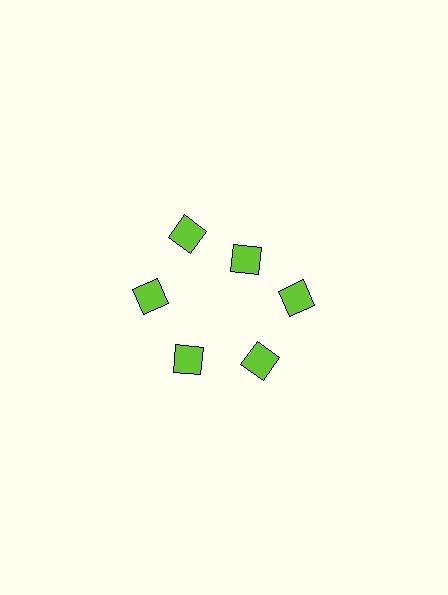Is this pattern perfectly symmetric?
No. The 6 lime diamonds are arranged in a ring, but one element near the 1 o'clock position is pulled inward toward the center, breaking the 6-fold rotational symmetry.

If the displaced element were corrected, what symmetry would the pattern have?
It would have 6-fold rotational symmetry — the pattern would map onto itself every 60 degrees.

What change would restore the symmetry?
The symmetry would be restored by moving it outward, back onto the ring so that all 6 diamonds sit at equal angles and equal distance from the center.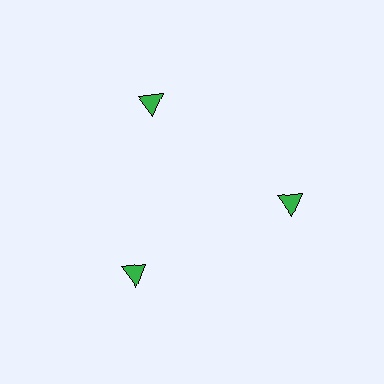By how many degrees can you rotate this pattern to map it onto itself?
The pattern maps onto itself every 120 degrees of rotation.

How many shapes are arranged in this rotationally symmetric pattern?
There are 3 shapes, arranged in 3 groups of 1.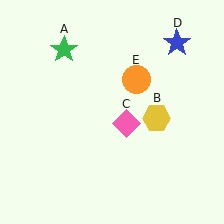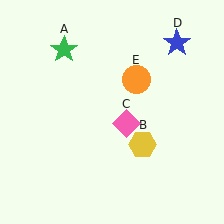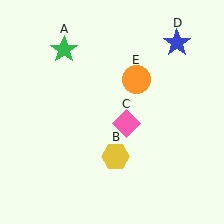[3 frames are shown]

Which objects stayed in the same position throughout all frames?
Green star (object A) and pink diamond (object C) and blue star (object D) and orange circle (object E) remained stationary.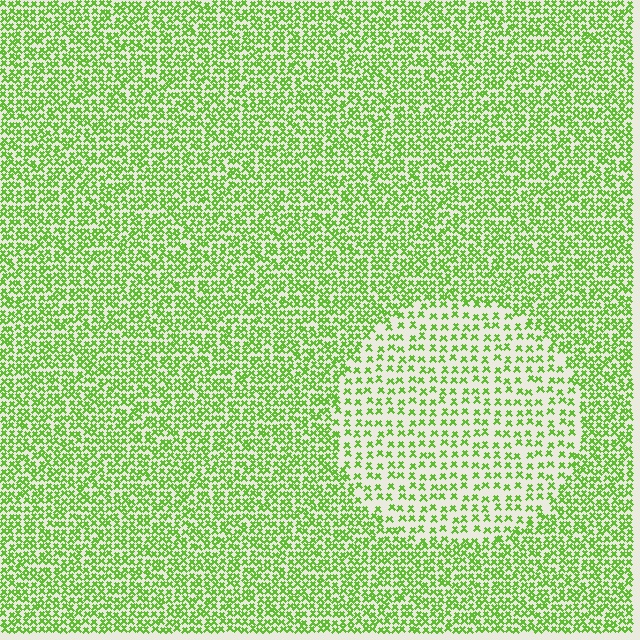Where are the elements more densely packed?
The elements are more densely packed outside the circle boundary.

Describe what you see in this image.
The image contains small lime elements arranged at two different densities. A circle-shaped region is visible where the elements are less densely packed than the surrounding area.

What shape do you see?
I see a circle.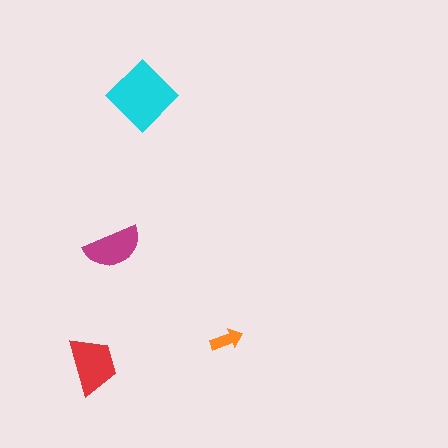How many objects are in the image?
There are 4 objects in the image.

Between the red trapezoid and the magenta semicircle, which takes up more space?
The red trapezoid.